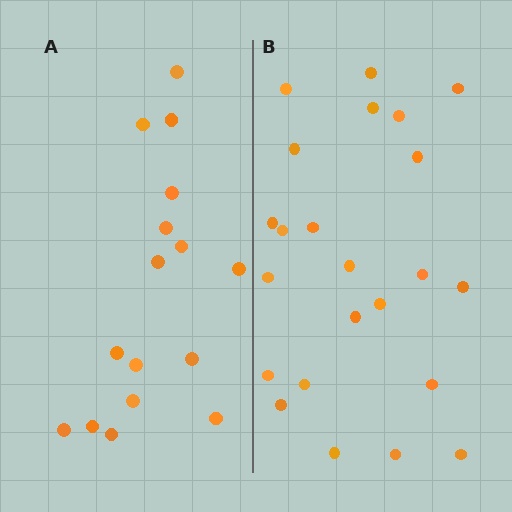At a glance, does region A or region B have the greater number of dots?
Region B (the right region) has more dots.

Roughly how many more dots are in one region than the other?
Region B has roughly 8 or so more dots than region A.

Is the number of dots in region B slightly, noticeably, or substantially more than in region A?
Region B has noticeably more, but not dramatically so. The ratio is roughly 1.4 to 1.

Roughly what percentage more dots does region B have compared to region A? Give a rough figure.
About 45% more.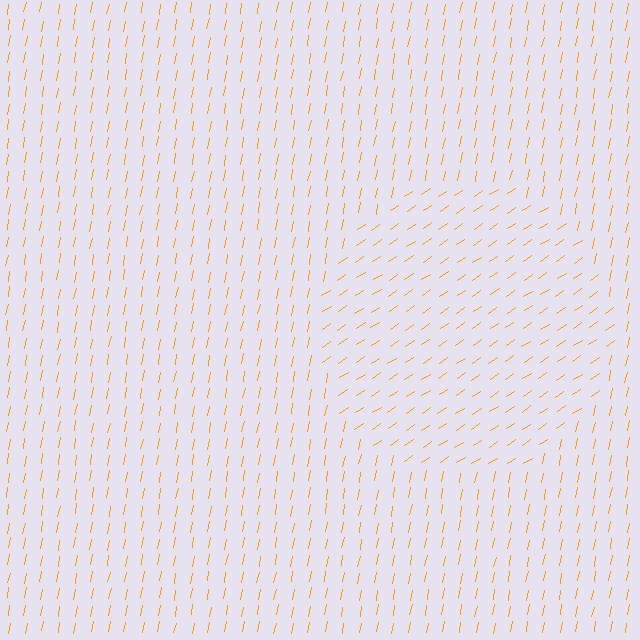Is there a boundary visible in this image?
Yes, there is a texture boundary formed by a change in line orientation.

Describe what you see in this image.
The image is filled with small orange line segments. A circle region in the image has lines oriented differently from the surrounding lines, creating a visible texture boundary.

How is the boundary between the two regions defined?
The boundary is defined purely by a change in line orientation (approximately 45 degrees difference). All lines are the same color and thickness.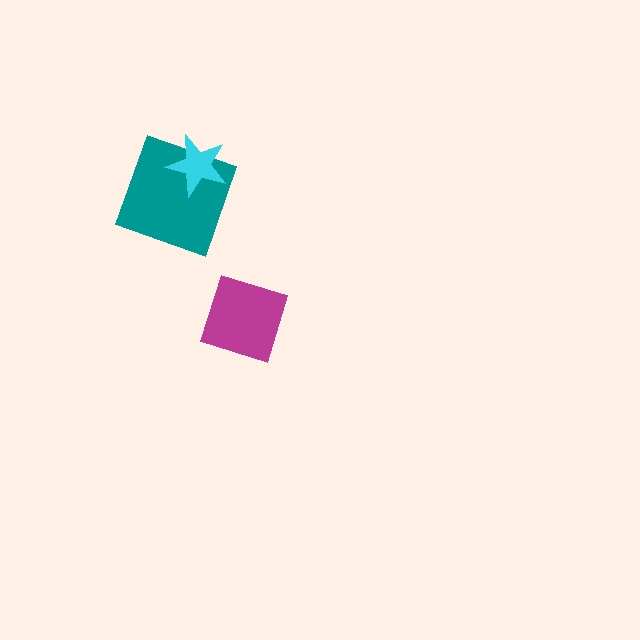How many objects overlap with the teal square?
1 object overlaps with the teal square.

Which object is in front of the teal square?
The cyan star is in front of the teal square.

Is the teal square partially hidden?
Yes, it is partially covered by another shape.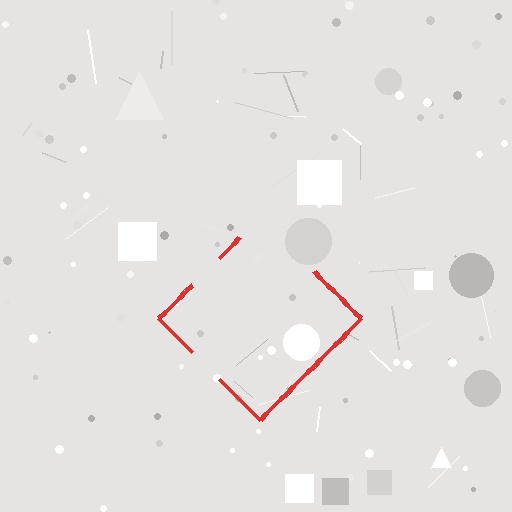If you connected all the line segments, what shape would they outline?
They would outline a diamond.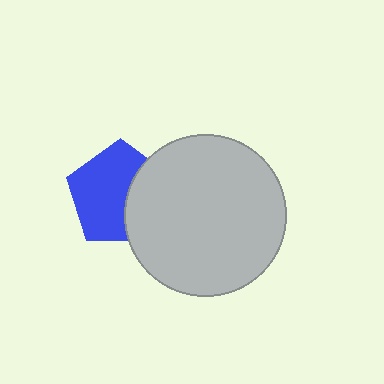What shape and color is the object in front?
The object in front is a light gray circle.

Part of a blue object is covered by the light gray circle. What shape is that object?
It is a pentagon.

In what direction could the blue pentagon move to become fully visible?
The blue pentagon could move left. That would shift it out from behind the light gray circle entirely.